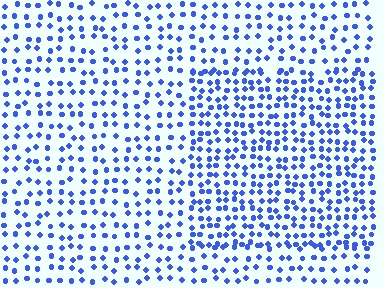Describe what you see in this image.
The image contains small blue elements arranged at two different densities. A rectangle-shaped region is visible where the elements are more densely packed than the surrounding area.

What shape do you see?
I see a rectangle.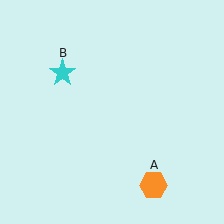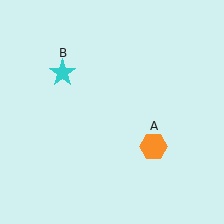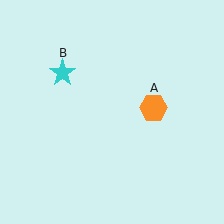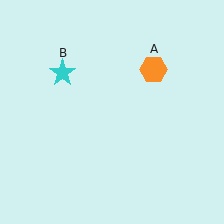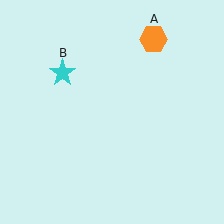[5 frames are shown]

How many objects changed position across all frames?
1 object changed position: orange hexagon (object A).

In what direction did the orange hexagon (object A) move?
The orange hexagon (object A) moved up.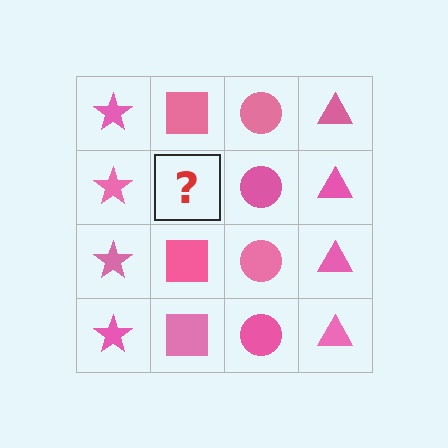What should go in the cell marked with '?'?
The missing cell should contain a pink square.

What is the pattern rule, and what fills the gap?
The rule is that each column has a consistent shape. The gap should be filled with a pink square.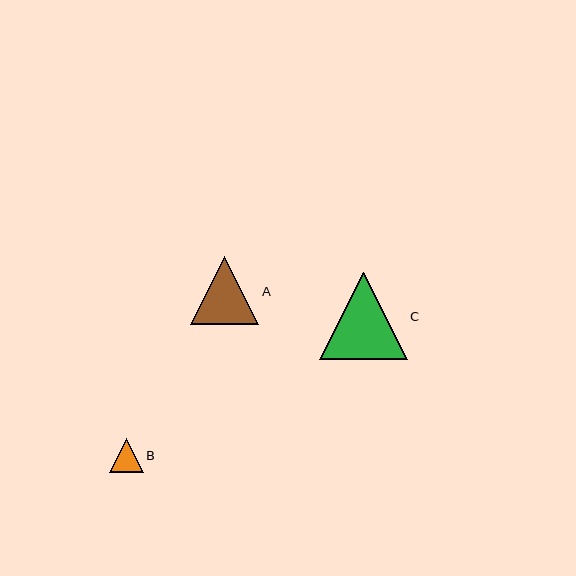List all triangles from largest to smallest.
From largest to smallest: C, A, B.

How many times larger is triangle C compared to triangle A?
Triangle C is approximately 1.3 times the size of triangle A.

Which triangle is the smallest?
Triangle B is the smallest with a size of approximately 34 pixels.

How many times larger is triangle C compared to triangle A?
Triangle C is approximately 1.3 times the size of triangle A.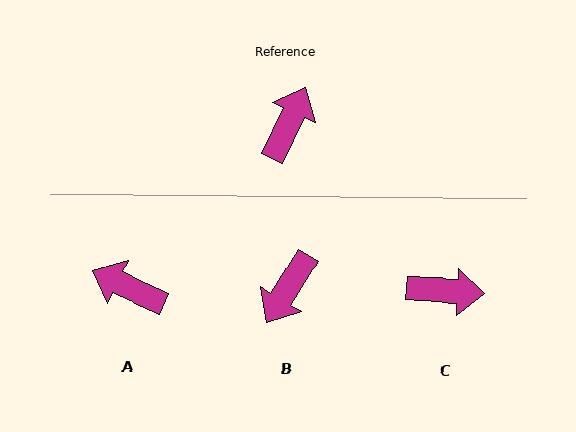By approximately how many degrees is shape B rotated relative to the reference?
Approximately 174 degrees counter-clockwise.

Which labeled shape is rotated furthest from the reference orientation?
B, about 174 degrees away.